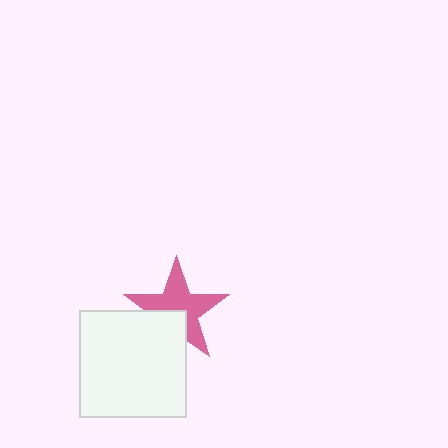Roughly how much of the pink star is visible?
Most of it is visible (roughly 67%).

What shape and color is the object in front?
The object in front is a white square.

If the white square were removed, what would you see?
You would see the complete pink star.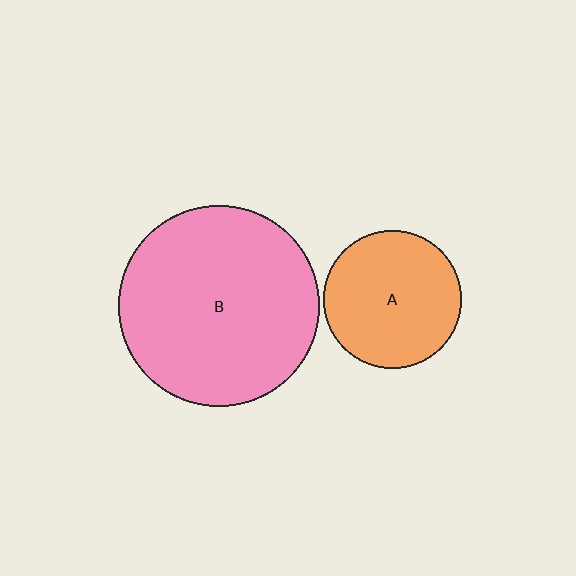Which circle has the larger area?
Circle B (pink).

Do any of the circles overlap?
No, none of the circles overlap.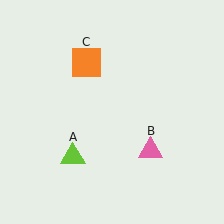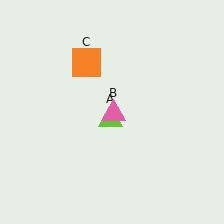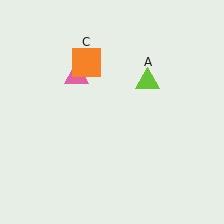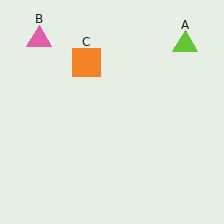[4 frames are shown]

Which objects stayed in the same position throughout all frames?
Orange square (object C) remained stationary.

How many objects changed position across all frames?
2 objects changed position: lime triangle (object A), pink triangle (object B).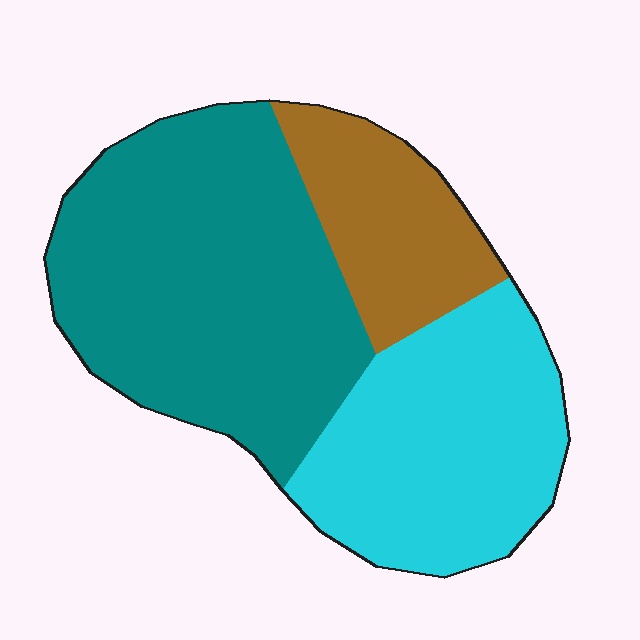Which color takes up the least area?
Brown, at roughly 20%.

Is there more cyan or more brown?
Cyan.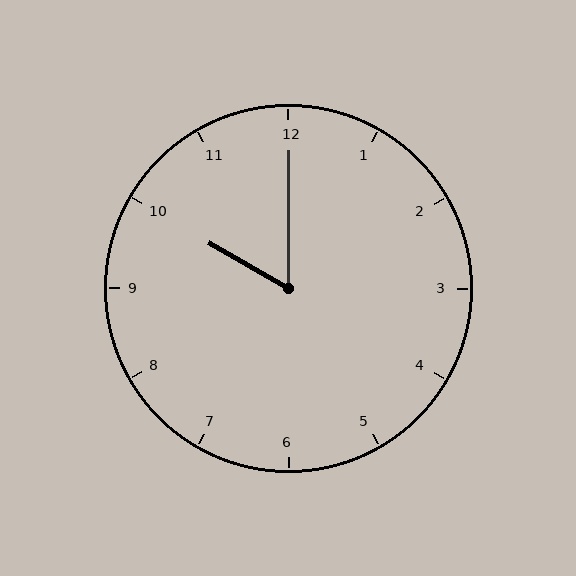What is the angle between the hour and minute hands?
Approximately 60 degrees.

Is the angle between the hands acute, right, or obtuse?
It is acute.